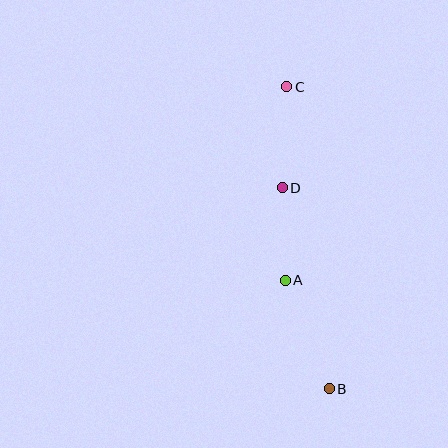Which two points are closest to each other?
Points A and D are closest to each other.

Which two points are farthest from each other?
Points B and C are farthest from each other.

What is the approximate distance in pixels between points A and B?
The distance between A and B is approximately 117 pixels.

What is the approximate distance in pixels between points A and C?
The distance between A and C is approximately 194 pixels.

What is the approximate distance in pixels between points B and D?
The distance between B and D is approximately 206 pixels.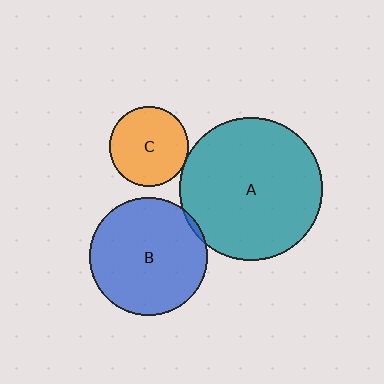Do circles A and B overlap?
Yes.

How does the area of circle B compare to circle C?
Approximately 2.2 times.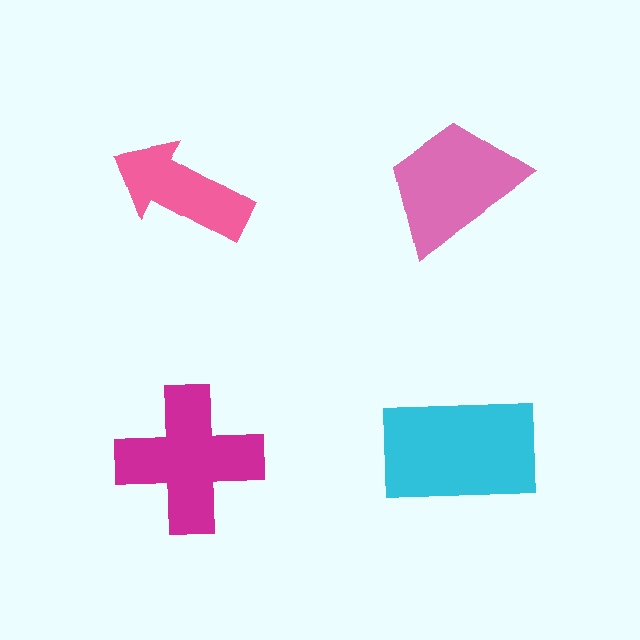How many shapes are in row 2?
2 shapes.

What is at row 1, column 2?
A pink trapezoid.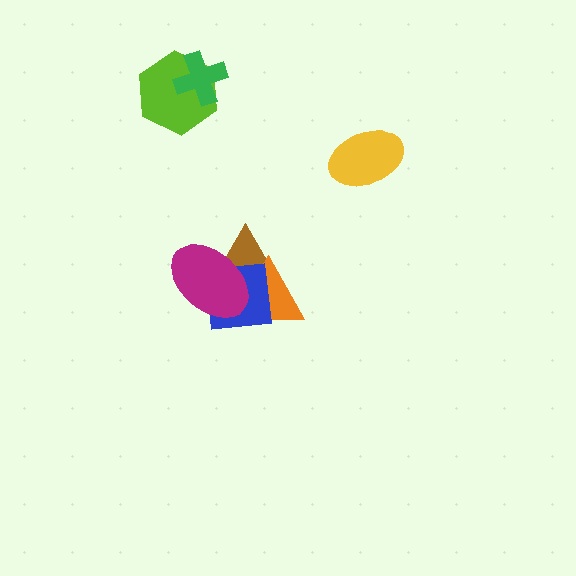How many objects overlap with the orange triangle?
3 objects overlap with the orange triangle.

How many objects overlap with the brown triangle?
3 objects overlap with the brown triangle.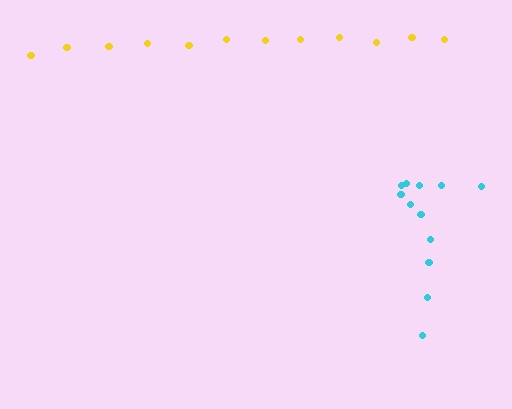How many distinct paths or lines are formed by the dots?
There are 2 distinct paths.